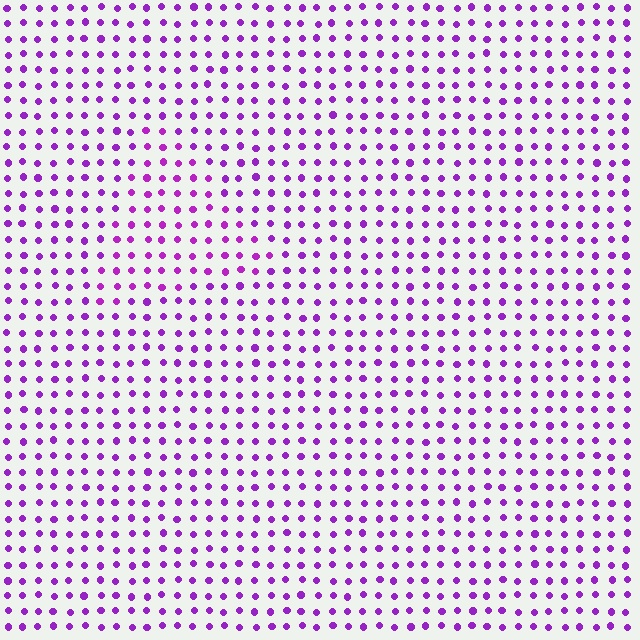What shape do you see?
I see a triangle.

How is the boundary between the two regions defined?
The boundary is defined purely by a slight shift in hue (about 13 degrees). Spacing, size, and orientation are identical on both sides.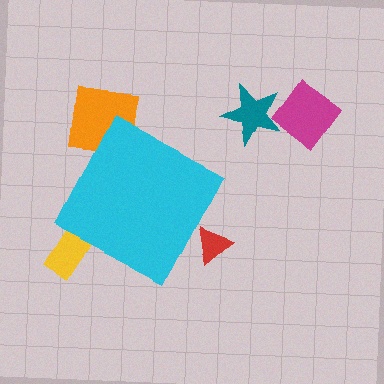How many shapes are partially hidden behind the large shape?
3 shapes are partially hidden.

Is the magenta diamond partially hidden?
No, the magenta diamond is fully visible.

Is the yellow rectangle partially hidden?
Yes, the yellow rectangle is partially hidden behind the cyan diamond.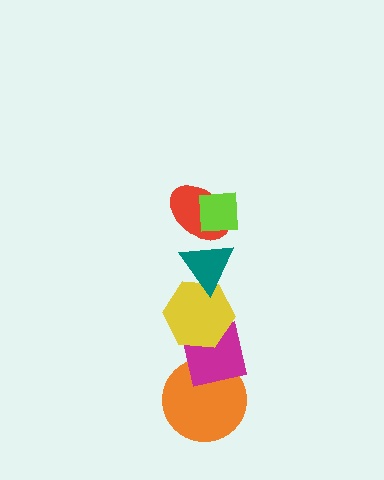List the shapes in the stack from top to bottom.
From top to bottom: the lime square, the red ellipse, the teal triangle, the yellow hexagon, the magenta square, the orange circle.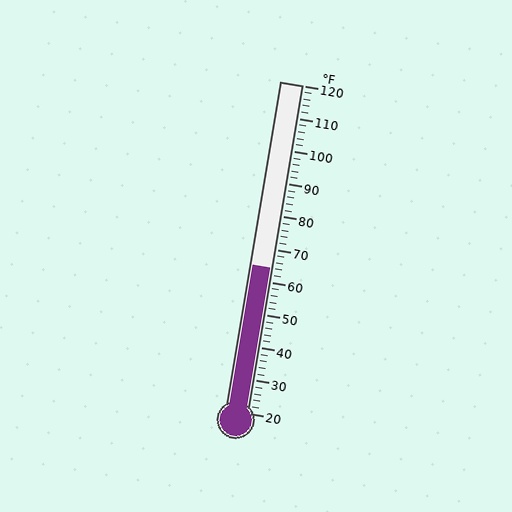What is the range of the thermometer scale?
The thermometer scale ranges from 20°F to 120°F.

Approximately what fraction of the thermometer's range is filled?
The thermometer is filled to approximately 45% of its range.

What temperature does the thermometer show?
The thermometer shows approximately 64°F.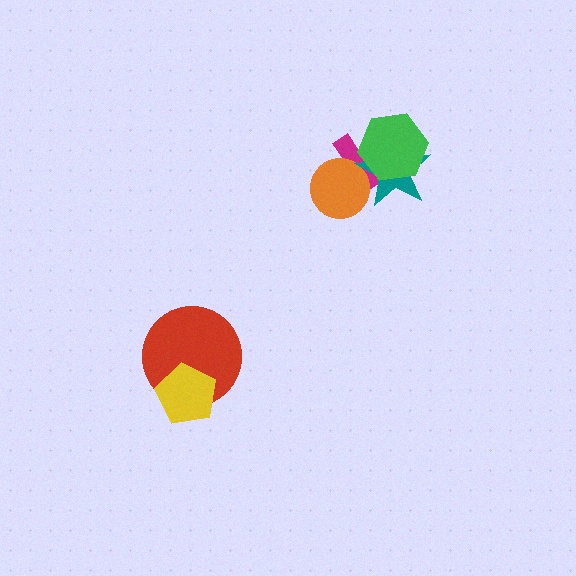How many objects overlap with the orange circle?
2 objects overlap with the orange circle.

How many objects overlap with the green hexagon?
2 objects overlap with the green hexagon.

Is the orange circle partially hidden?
Yes, it is partially covered by another shape.